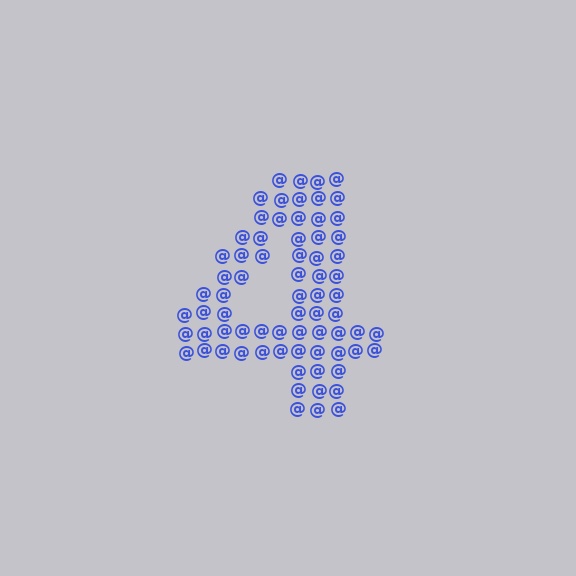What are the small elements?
The small elements are at signs.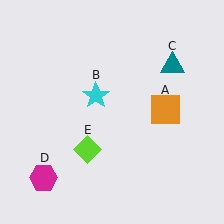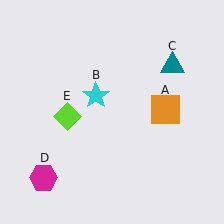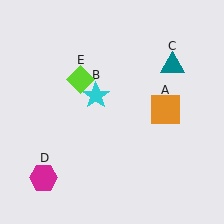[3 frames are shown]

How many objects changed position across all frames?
1 object changed position: lime diamond (object E).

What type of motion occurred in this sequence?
The lime diamond (object E) rotated clockwise around the center of the scene.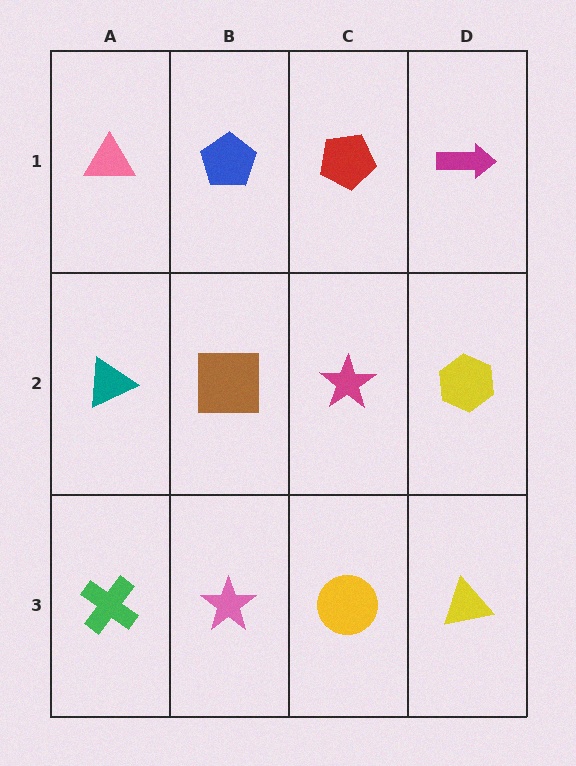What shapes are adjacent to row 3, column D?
A yellow hexagon (row 2, column D), a yellow circle (row 3, column C).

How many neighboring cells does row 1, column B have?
3.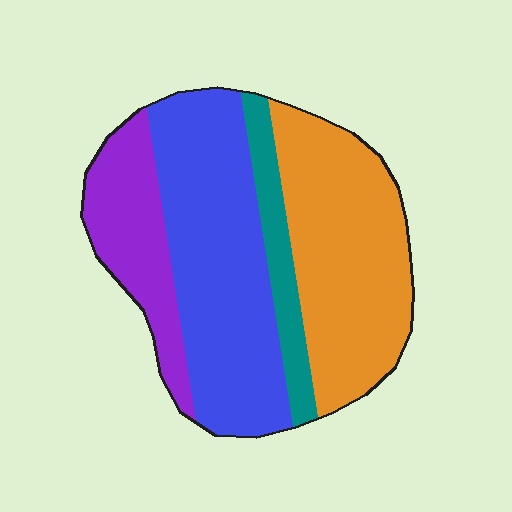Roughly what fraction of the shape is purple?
Purple takes up less than a quarter of the shape.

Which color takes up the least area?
Teal, at roughly 10%.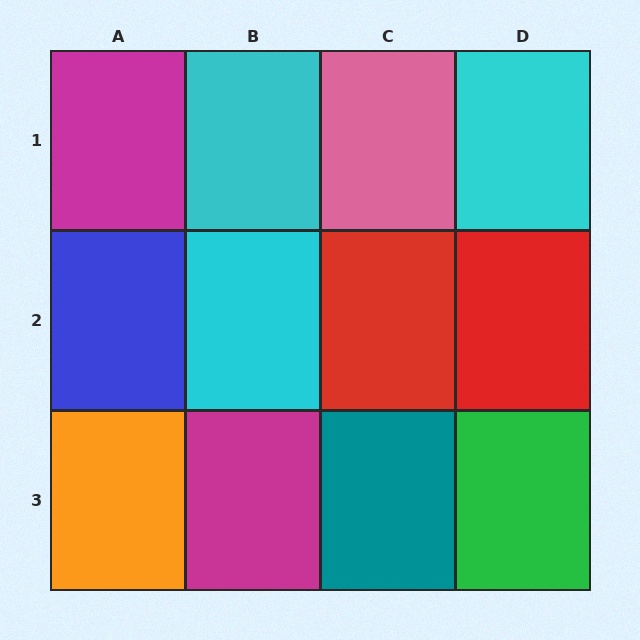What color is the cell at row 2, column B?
Cyan.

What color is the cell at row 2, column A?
Blue.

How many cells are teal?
1 cell is teal.